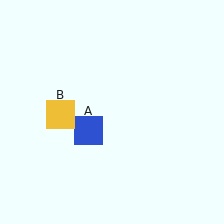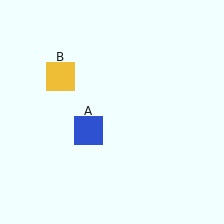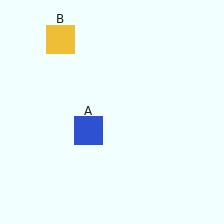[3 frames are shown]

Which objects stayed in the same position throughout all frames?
Blue square (object A) remained stationary.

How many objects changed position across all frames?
1 object changed position: yellow square (object B).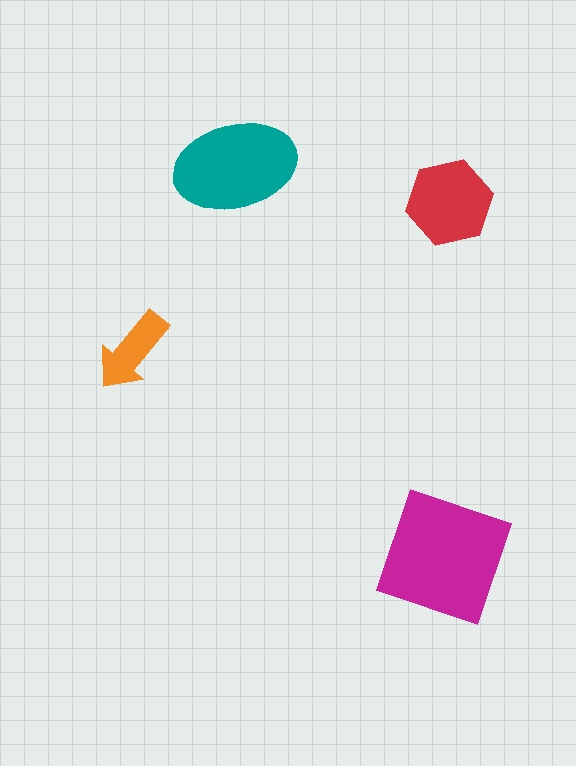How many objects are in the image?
There are 4 objects in the image.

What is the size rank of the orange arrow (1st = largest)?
4th.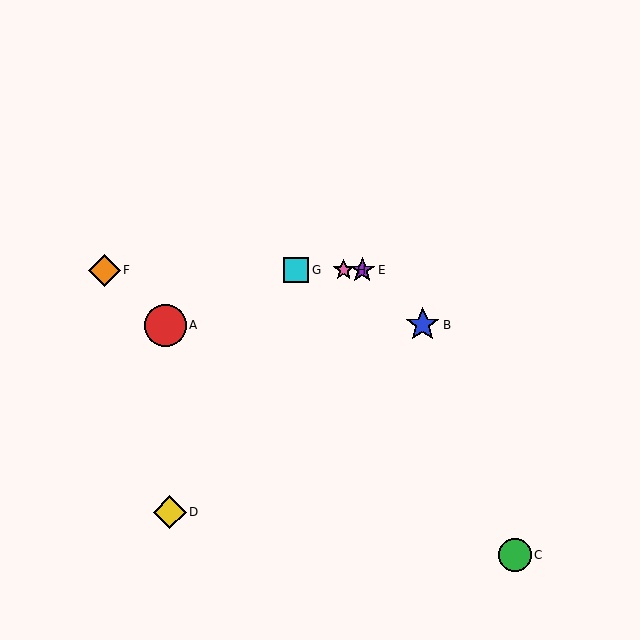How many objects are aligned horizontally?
4 objects (E, F, G, H) are aligned horizontally.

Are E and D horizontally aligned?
No, E is at y≈270 and D is at y≈512.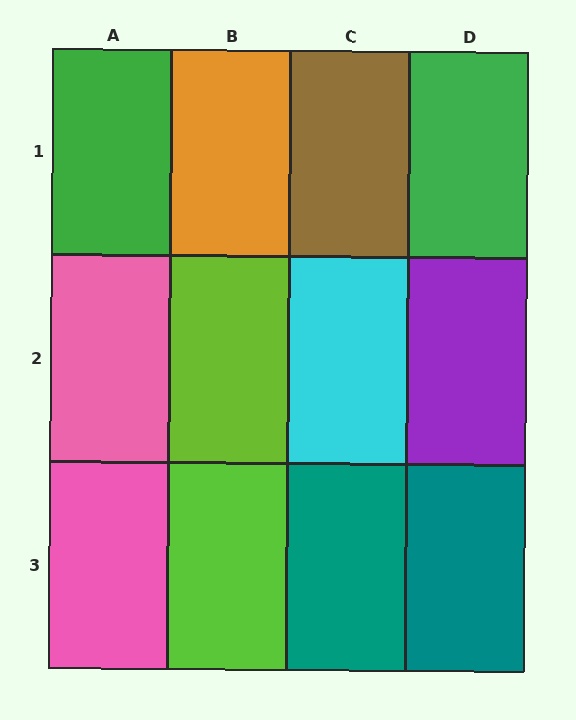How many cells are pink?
2 cells are pink.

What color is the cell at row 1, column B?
Orange.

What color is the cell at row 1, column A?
Green.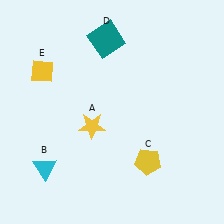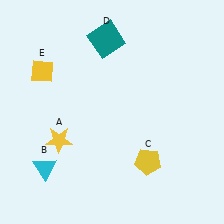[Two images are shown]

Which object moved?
The yellow star (A) moved left.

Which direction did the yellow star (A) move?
The yellow star (A) moved left.